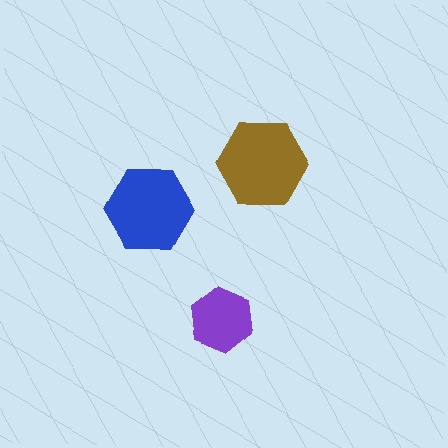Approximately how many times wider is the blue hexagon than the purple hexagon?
About 1.5 times wider.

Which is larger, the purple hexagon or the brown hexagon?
The brown one.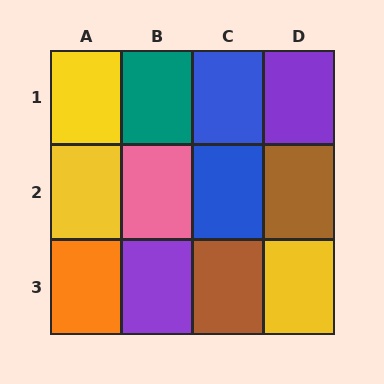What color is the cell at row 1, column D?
Purple.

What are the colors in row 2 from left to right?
Yellow, pink, blue, brown.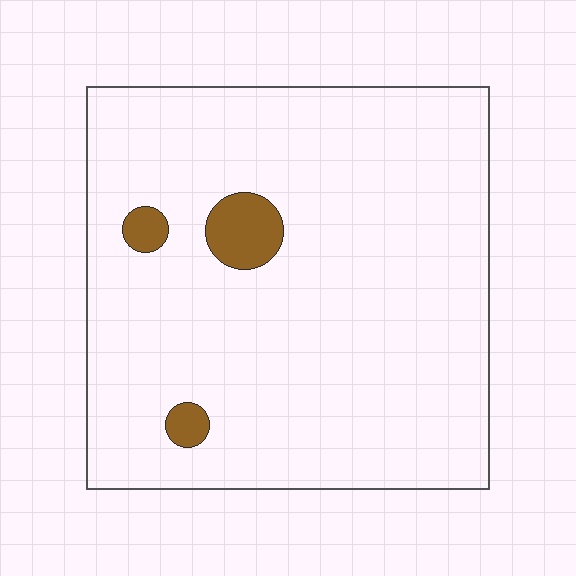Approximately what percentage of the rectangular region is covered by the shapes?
Approximately 5%.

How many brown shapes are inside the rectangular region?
3.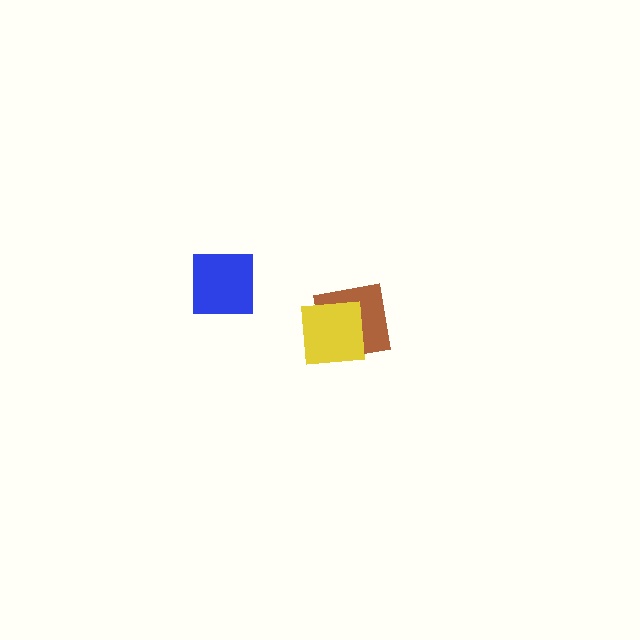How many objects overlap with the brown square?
1 object overlaps with the brown square.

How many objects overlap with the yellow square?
1 object overlaps with the yellow square.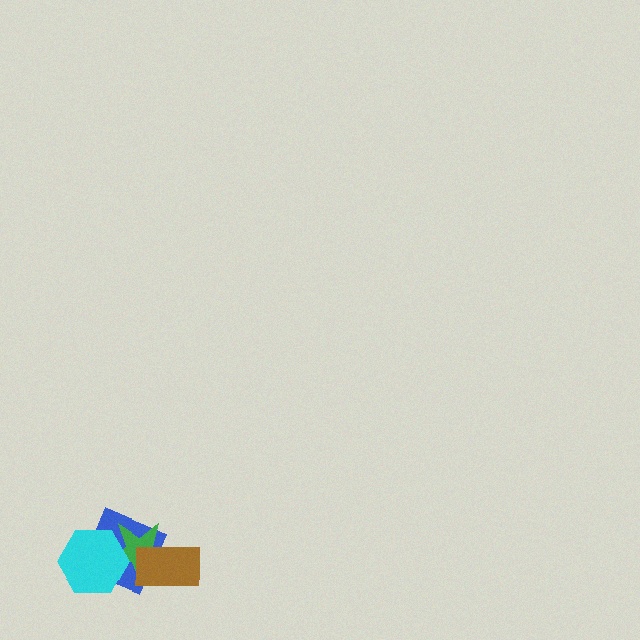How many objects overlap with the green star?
3 objects overlap with the green star.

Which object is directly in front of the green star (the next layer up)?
The brown rectangle is directly in front of the green star.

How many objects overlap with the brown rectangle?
2 objects overlap with the brown rectangle.